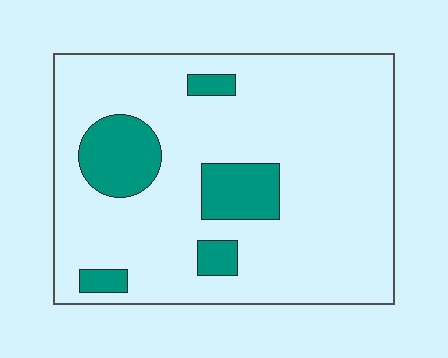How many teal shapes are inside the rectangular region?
5.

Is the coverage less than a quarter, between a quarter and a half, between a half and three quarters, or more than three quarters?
Less than a quarter.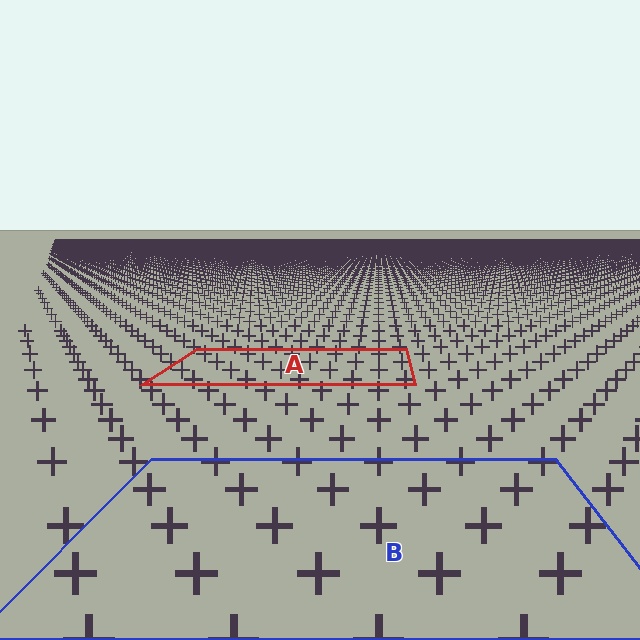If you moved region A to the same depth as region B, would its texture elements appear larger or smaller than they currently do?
They would appear larger. At a closer depth, the same texture elements are projected at a bigger on-screen size.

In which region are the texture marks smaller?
The texture marks are smaller in region A, because it is farther away.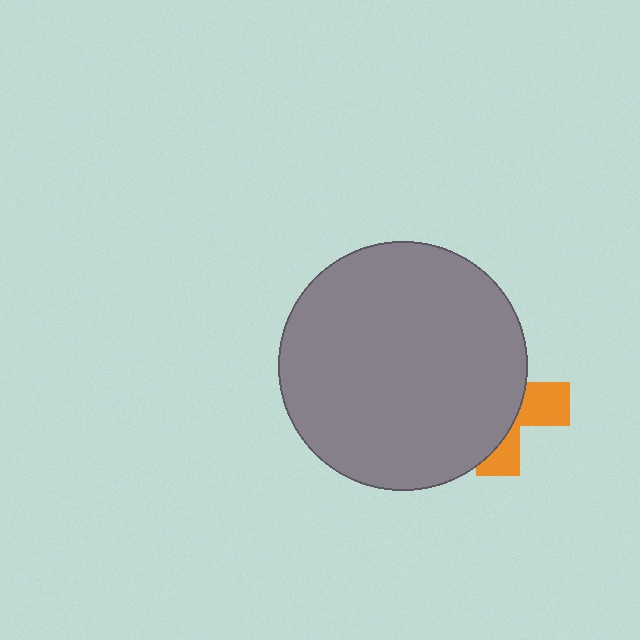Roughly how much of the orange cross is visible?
A small part of it is visible (roughly 32%).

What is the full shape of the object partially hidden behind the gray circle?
The partially hidden object is an orange cross.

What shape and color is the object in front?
The object in front is a gray circle.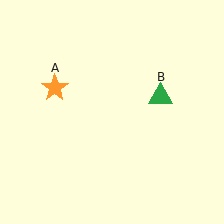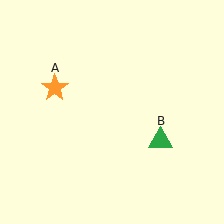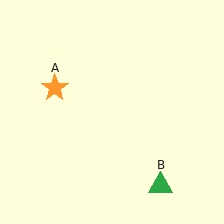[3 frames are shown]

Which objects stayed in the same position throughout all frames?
Orange star (object A) remained stationary.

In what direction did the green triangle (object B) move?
The green triangle (object B) moved down.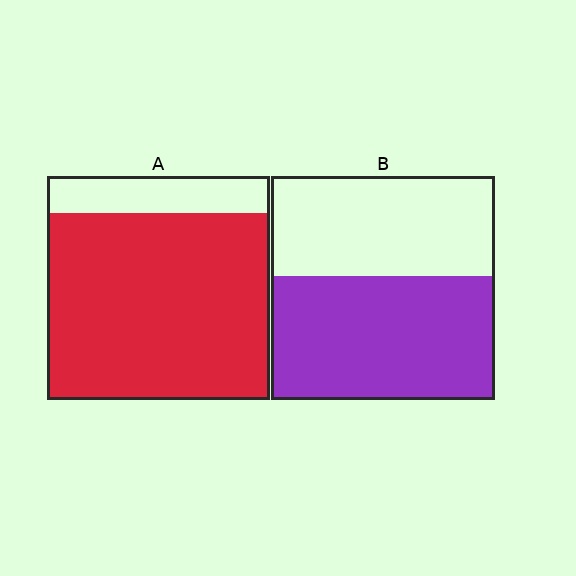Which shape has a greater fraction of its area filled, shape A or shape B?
Shape A.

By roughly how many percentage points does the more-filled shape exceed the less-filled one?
By roughly 30 percentage points (A over B).